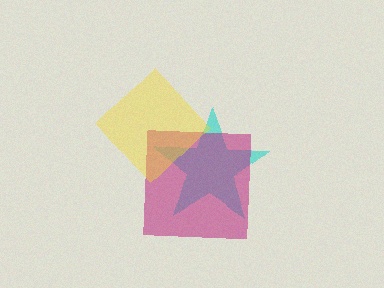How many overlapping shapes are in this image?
There are 3 overlapping shapes in the image.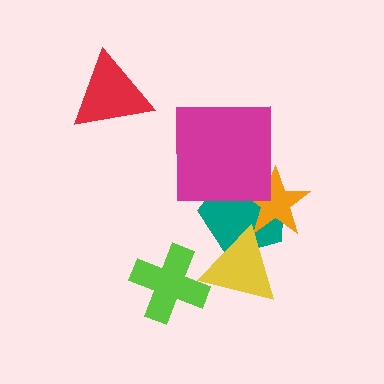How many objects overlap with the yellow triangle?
3 objects overlap with the yellow triangle.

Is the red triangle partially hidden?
No, no other shape covers it.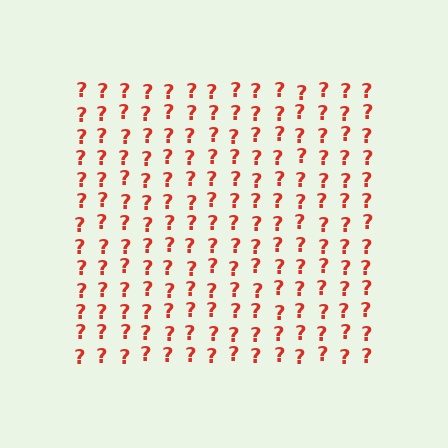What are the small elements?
The small elements are question marks.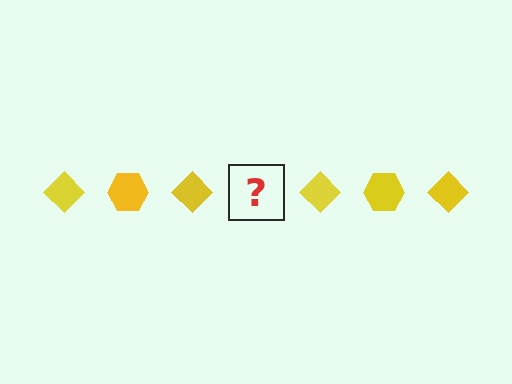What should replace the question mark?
The question mark should be replaced with a yellow hexagon.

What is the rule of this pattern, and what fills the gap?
The rule is that the pattern cycles through diamond, hexagon shapes in yellow. The gap should be filled with a yellow hexagon.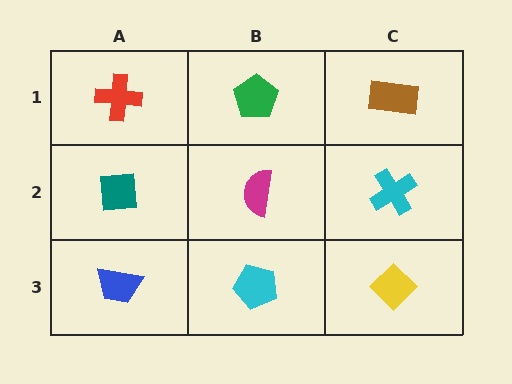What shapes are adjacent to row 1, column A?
A teal square (row 2, column A), a green pentagon (row 1, column B).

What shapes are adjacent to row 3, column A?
A teal square (row 2, column A), a cyan pentagon (row 3, column B).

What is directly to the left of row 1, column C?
A green pentagon.